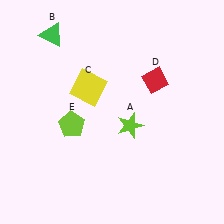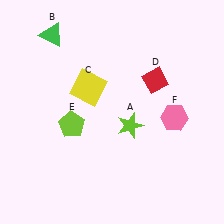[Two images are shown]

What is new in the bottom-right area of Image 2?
A pink hexagon (F) was added in the bottom-right area of Image 2.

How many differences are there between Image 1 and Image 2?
There is 1 difference between the two images.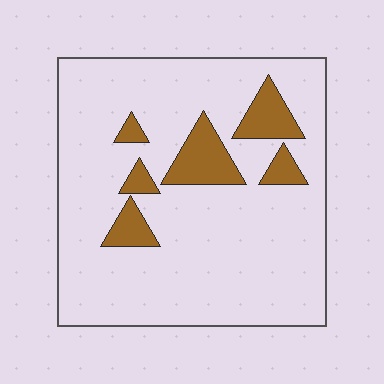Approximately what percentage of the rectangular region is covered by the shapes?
Approximately 15%.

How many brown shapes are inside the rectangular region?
6.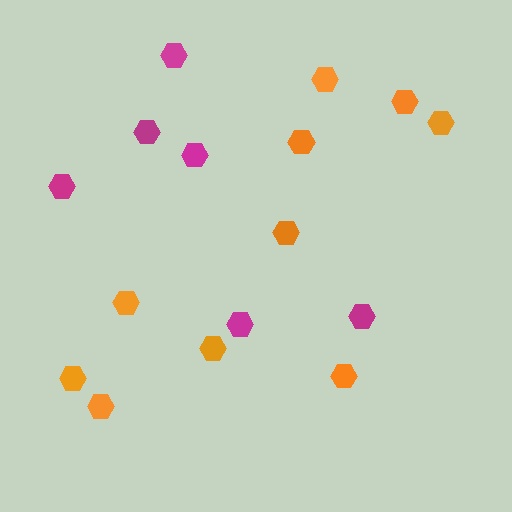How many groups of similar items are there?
There are 2 groups: one group of orange hexagons (10) and one group of magenta hexagons (6).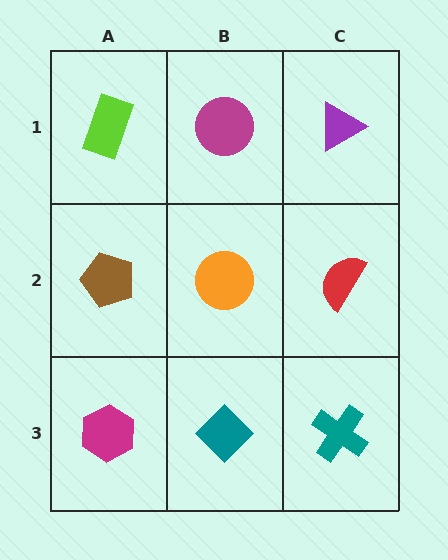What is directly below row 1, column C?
A red semicircle.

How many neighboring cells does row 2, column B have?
4.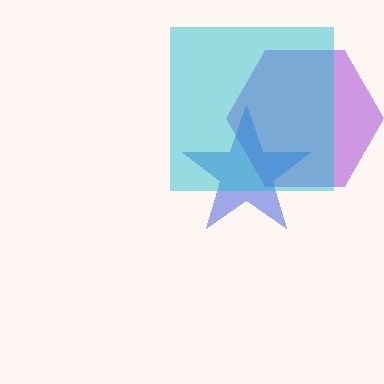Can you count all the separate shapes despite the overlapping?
Yes, there are 3 separate shapes.